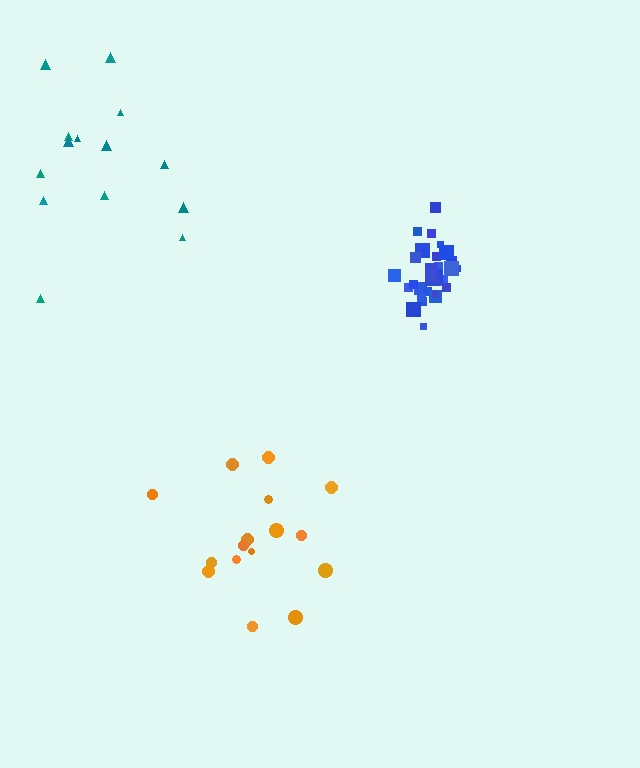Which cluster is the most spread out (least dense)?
Teal.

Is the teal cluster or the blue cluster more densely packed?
Blue.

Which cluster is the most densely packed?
Blue.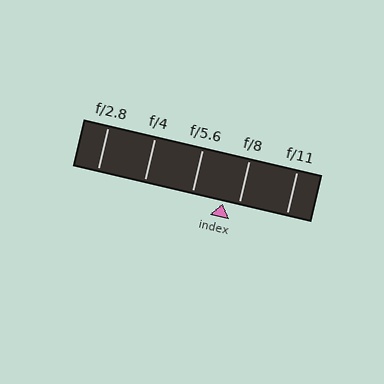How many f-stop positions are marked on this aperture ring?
There are 5 f-stop positions marked.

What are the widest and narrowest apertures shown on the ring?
The widest aperture shown is f/2.8 and the narrowest is f/11.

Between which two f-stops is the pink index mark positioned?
The index mark is between f/5.6 and f/8.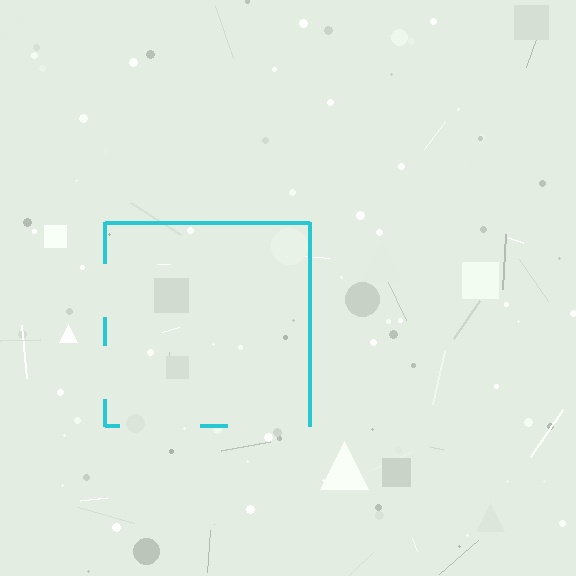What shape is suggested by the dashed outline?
The dashed outline suggests a square.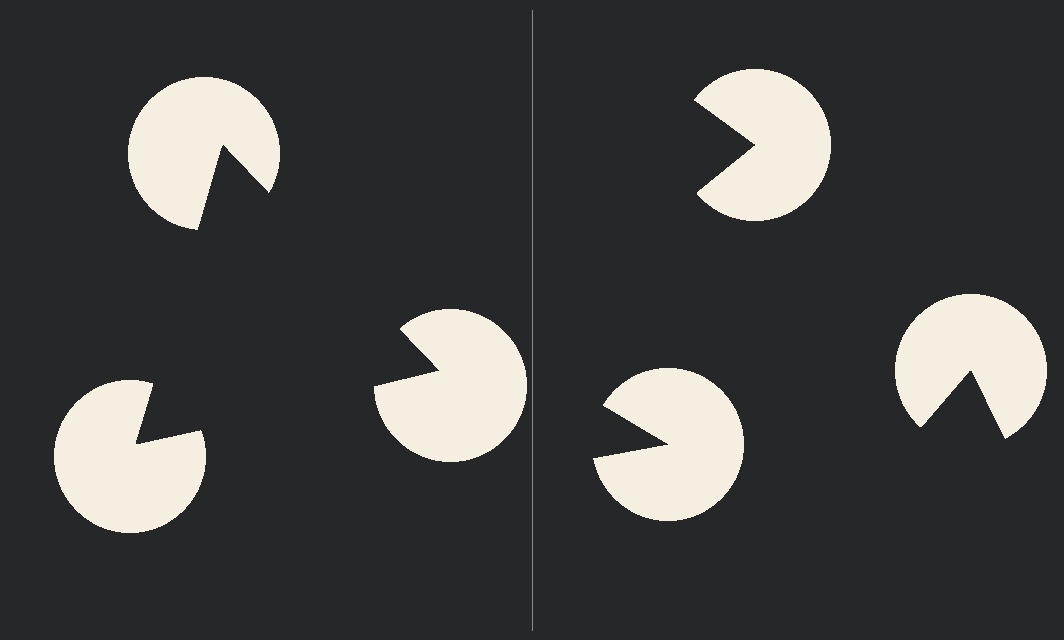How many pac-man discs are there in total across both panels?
6 — 3 on each side.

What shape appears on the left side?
An illusory triangle.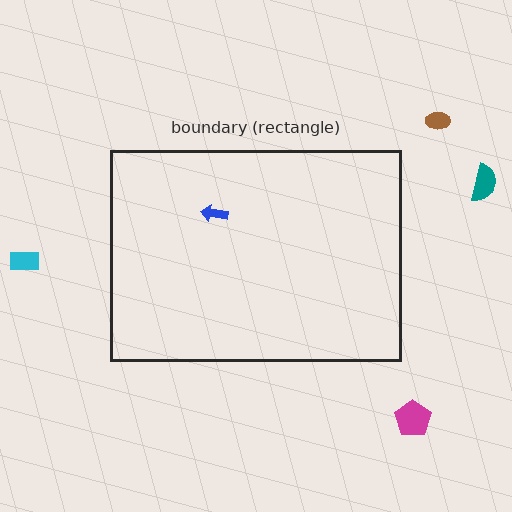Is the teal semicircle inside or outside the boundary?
Outside.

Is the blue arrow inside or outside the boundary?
Inside.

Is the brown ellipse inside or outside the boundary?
Outside.